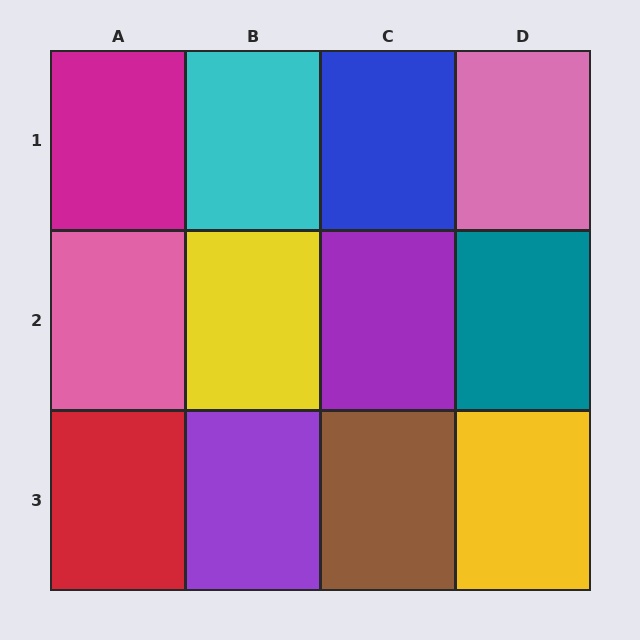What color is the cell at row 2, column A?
Pink.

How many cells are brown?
1 cell is brown.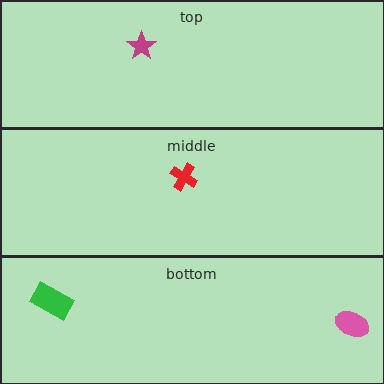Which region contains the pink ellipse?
The bottom region.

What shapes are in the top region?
The magenta star.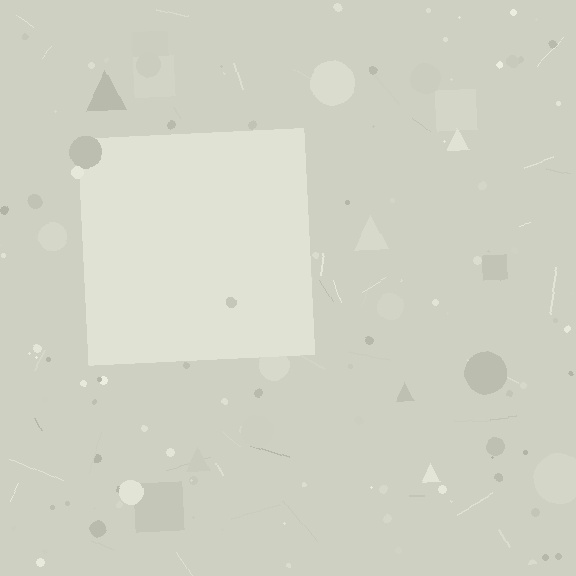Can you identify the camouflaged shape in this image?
The camouflaged shape is a square.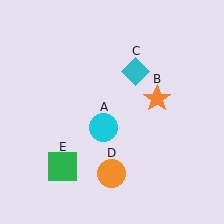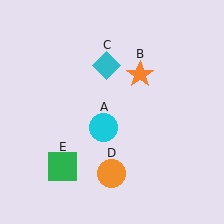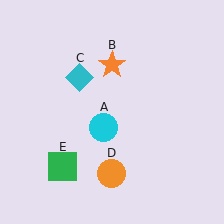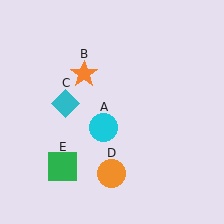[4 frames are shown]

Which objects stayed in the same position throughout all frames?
Cyan circle (object A) and orange circle (object D) and green square (object E) remained stationary.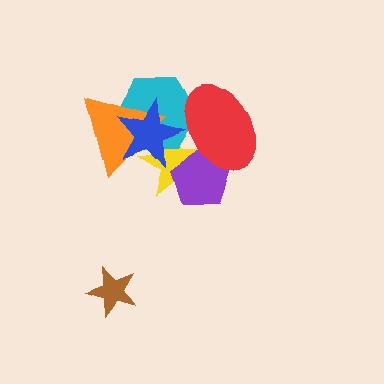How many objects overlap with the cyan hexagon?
4 objects overlap with the cyan hexagon.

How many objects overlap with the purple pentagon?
2 objects overlap with the purple pentagon.